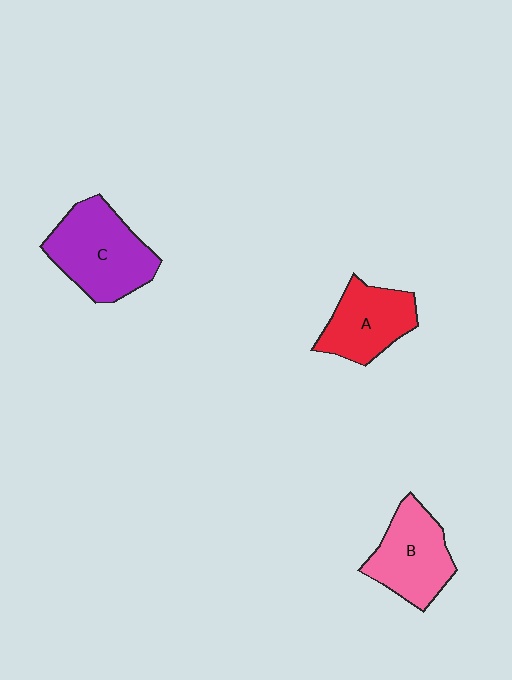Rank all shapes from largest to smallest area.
From largest to smallest: C (purple), B (pink), A (red).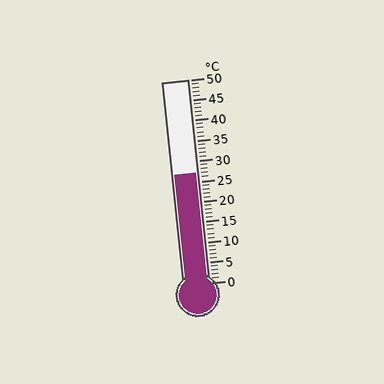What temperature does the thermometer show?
The thermometer shows approximately 27°C.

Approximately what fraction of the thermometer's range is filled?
The thermometer is filled to approximately 55% of its range.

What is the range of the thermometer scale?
The thermometer scale ranges from 0°C to 50°C.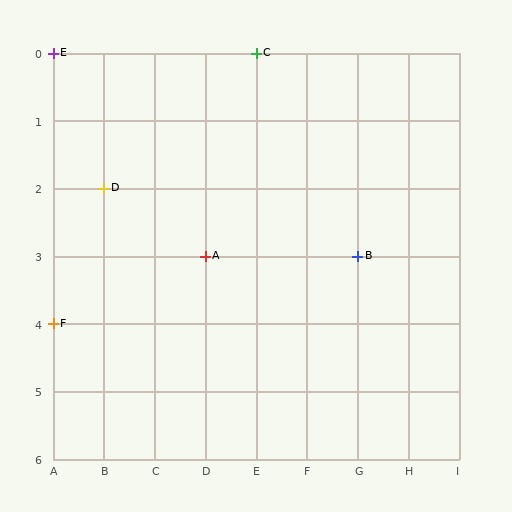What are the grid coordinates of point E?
Point E is at grid coordinates (A, 0).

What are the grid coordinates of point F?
Point F is at grid coordinates (A, 4).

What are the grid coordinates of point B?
Point B is at grid coordinates (G, 3).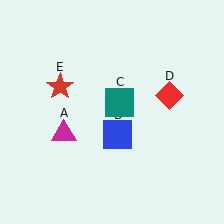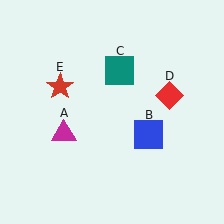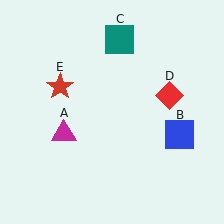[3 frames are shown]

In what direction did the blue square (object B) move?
The blue square (object B) moved right.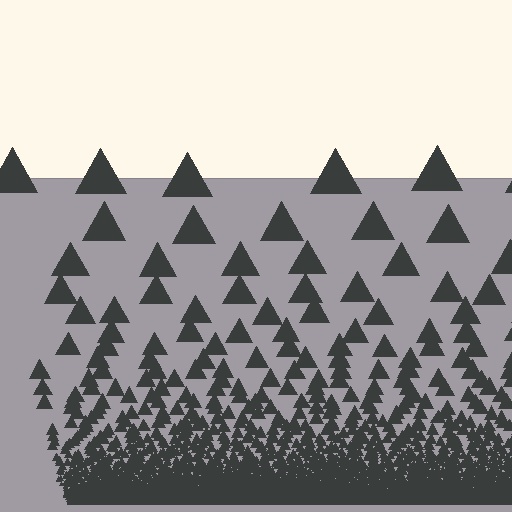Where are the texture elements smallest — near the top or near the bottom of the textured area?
Near the bottom.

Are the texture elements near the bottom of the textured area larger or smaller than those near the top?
Smaller. The gradient is inverted — elements near the bottom are smaller and denser.